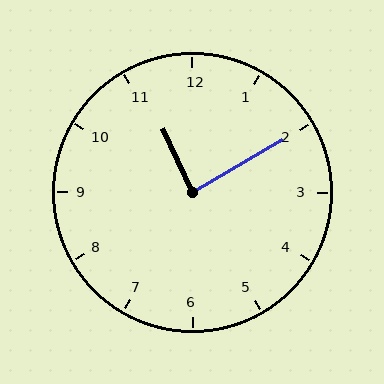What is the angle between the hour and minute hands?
Approximately 85 degrees.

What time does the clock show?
11:10.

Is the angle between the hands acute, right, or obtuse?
It is right.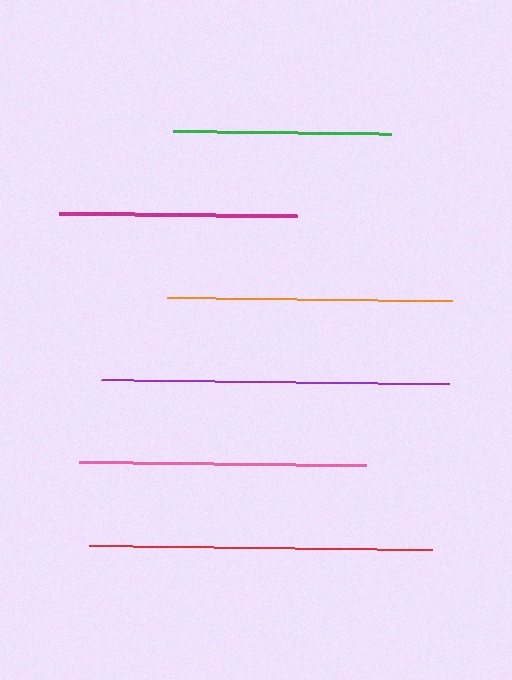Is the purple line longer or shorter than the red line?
The purple line is longer than the red line.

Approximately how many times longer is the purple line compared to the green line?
The purple line is approximately 1.6 times the length of the green line.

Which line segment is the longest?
The purple line is the longest at approximately 348 pixels.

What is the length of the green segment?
The green segment is approximately 218 pixels long.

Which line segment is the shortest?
The green line is the shortest at approximately 218 pixels.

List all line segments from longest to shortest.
From longest to shortest: purple, red, pink, orange, magenta, green.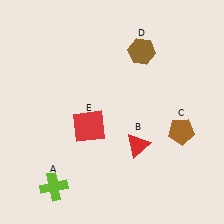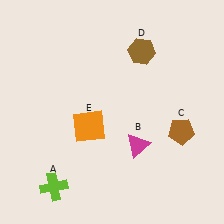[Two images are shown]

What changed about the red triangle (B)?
In Image 1, B is red. In Image 2, it changed to magenta.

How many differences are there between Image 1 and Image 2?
There are 2 differences between the two images.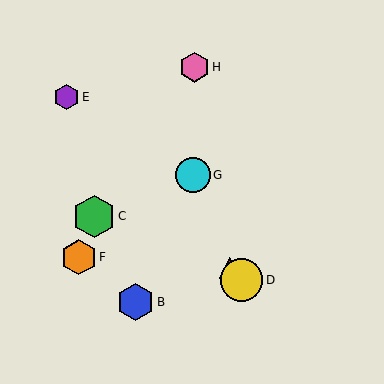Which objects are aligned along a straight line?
Objects A, D, E are aligned along a straight line.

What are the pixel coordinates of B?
Object B is at (135, 302).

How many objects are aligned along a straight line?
3 objects (A, D, E) are aligned along a straight line.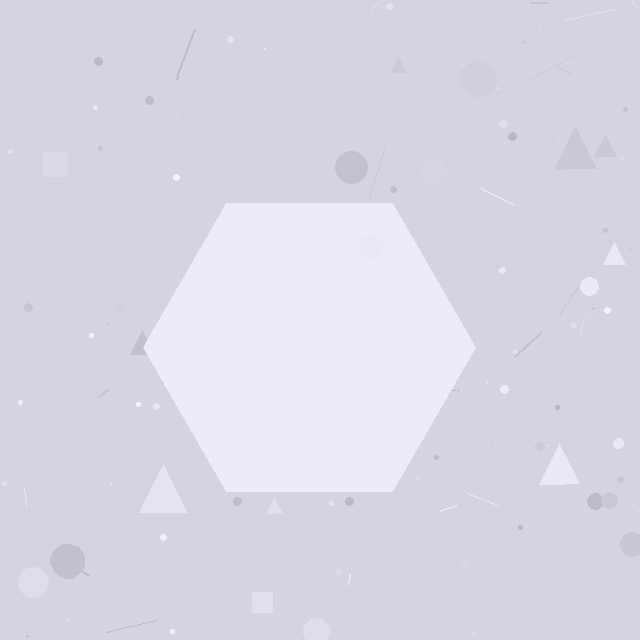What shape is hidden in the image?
A hexagon is hidden in the image.